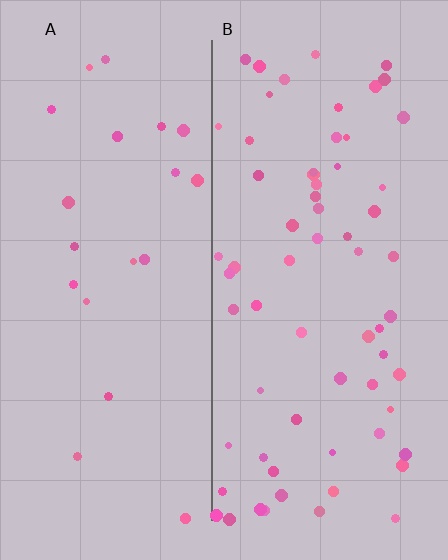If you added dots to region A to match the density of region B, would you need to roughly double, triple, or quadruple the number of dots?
Approximately triple.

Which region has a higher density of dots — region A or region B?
B (the right).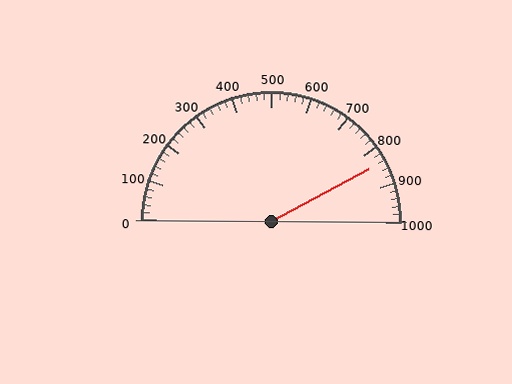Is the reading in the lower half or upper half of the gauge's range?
The reading is in the upper half of the range (0 to 1000).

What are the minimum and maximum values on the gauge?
The gauge ranges from 0 to 1000.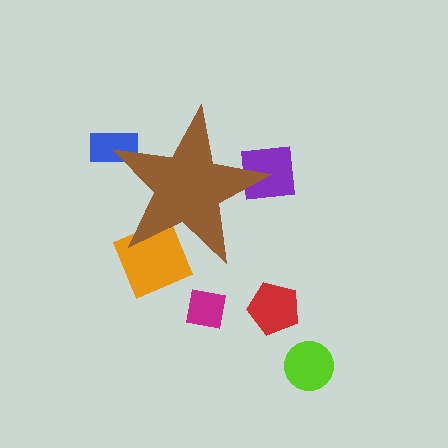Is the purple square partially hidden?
Yes, the purple square is partially hidden behind the brown star.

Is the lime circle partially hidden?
No, the lime circle is fully visible.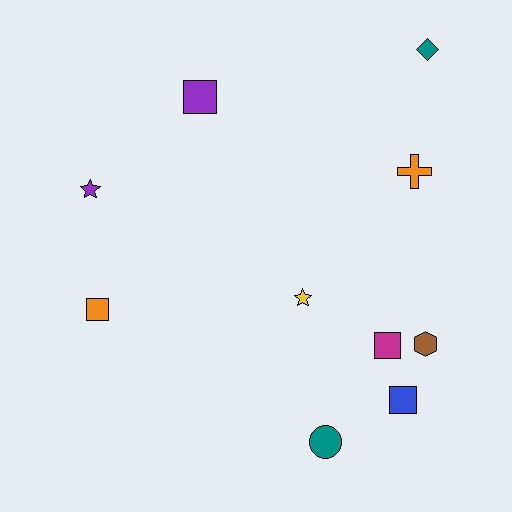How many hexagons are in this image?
There is 1 hexagon.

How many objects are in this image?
There are 10 objects.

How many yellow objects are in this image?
There is 1 yellow object.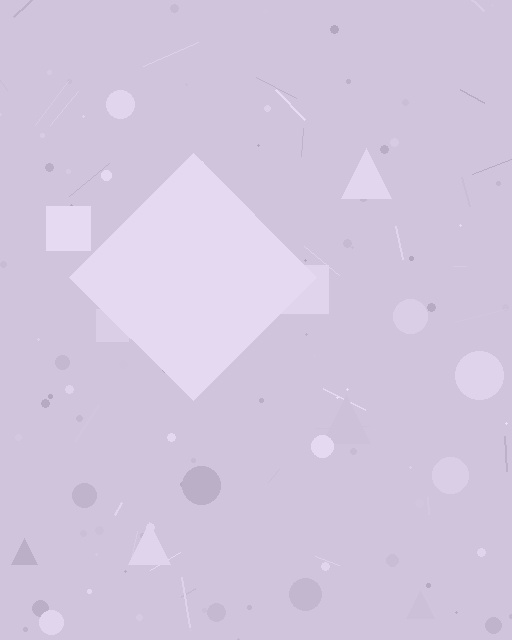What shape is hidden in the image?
A diamond is hidden in the image.